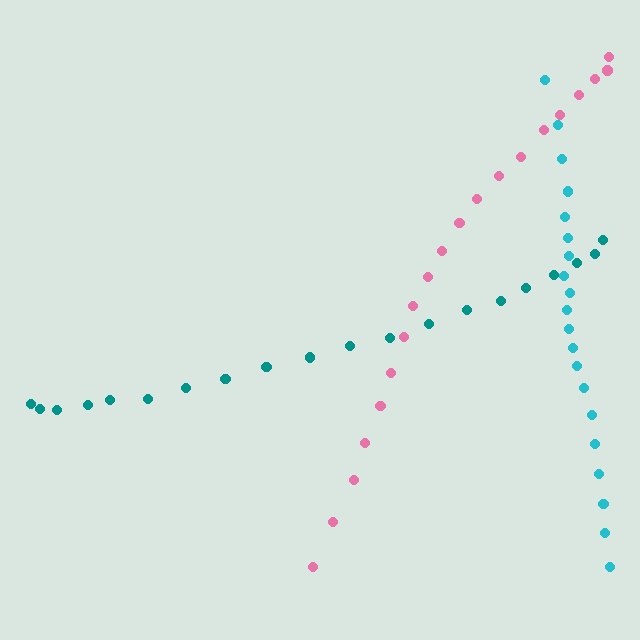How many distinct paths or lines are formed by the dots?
There are 3 distinct paths.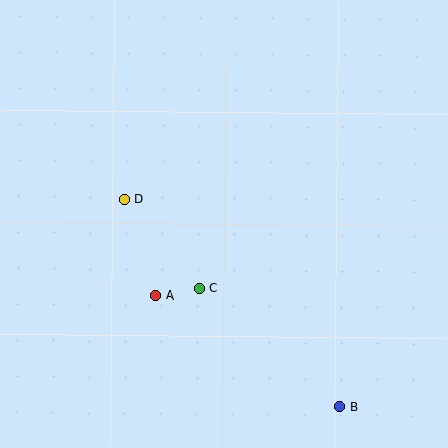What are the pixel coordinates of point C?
Point C is at (199, 288).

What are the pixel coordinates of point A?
Point A is at (156, 296).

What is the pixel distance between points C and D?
The distance between C and D is 116 pixels.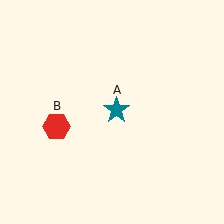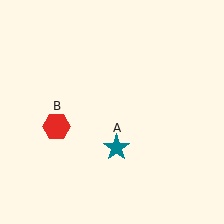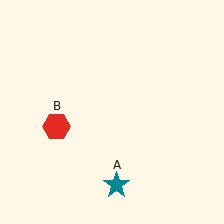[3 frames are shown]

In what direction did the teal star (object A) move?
The teal star (object A) moved down.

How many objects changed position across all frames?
1 object changed position: teal star (object A).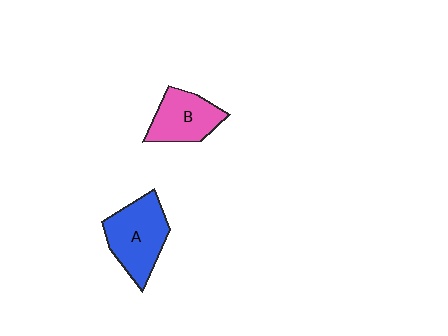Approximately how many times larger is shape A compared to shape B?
Approximately 1.3 times.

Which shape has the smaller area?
Shape B (pink).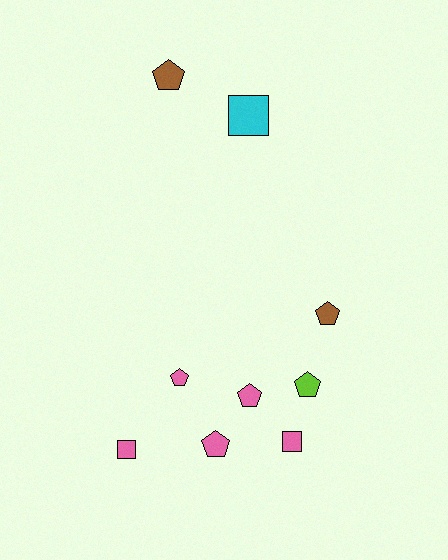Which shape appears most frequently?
Pentagon, with 6 objects.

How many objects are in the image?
There are 9 objects.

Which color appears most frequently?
Pink, with 5 objects.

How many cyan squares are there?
There is 1 cyan square.